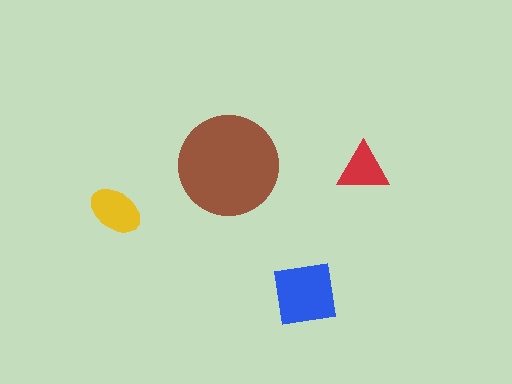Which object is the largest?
The brown circle.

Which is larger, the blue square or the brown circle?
The brown circle.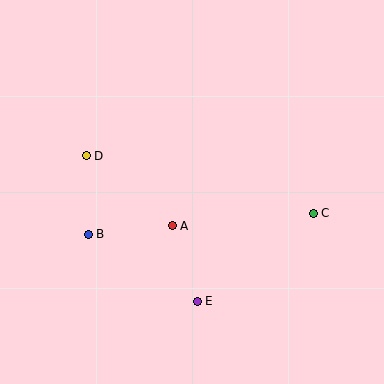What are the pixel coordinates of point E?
Point E is at (197, 301).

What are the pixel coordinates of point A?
Point A is at (172, 226).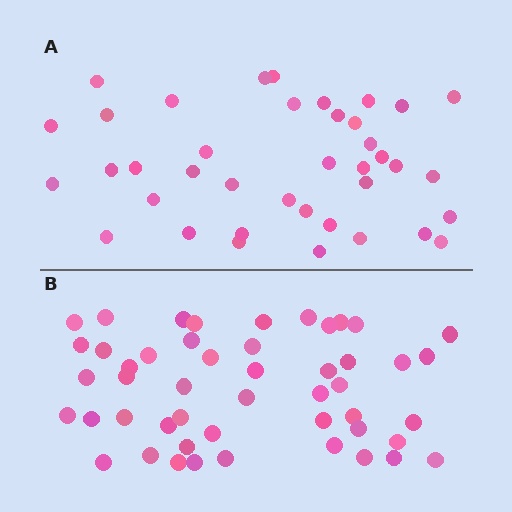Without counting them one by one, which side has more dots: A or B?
Region B (the bottom region) has more dots.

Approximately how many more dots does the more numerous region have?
Region B has roughly 10 or so more dots than region A.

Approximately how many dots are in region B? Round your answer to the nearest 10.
About 50 dots. (The exact count is 49, which rounds to 50.)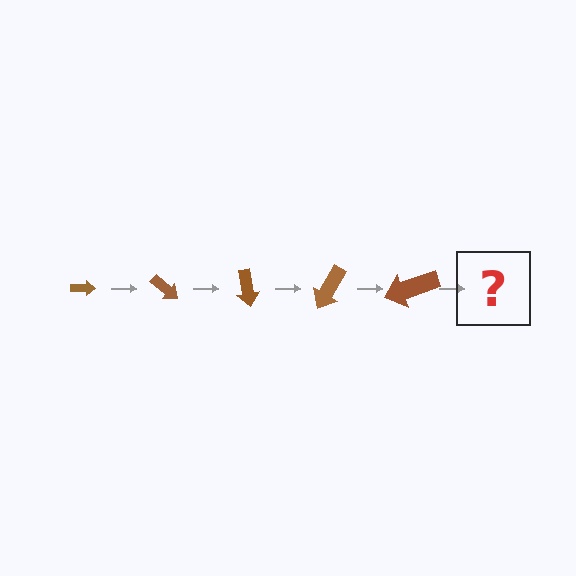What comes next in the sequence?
The next element should be an arrow, larger than the previous one and rotated 200 degrees from the start.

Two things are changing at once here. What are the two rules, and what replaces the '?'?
The two rules are that the arrow grows larger each step and it rotates 40 degrees each step. The '?' should be an arrow, larger than the previous one and rotated 200 degrees from the start.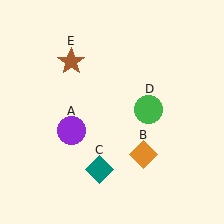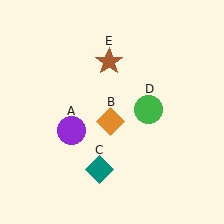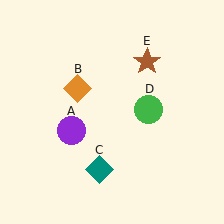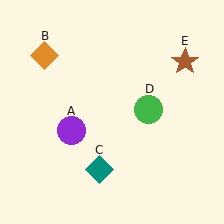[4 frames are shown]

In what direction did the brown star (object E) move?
The brown star (object E) moved right.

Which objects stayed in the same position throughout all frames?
Purple circle (object A) and teal diamond (object C) and green circle (object D) remained stationary.